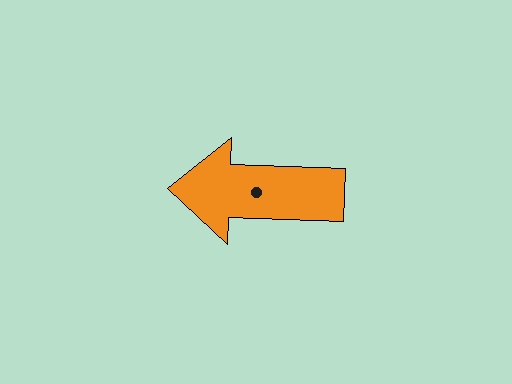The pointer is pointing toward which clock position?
Roughly 9 o'clock.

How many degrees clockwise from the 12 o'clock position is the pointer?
Approximately 272 degrees.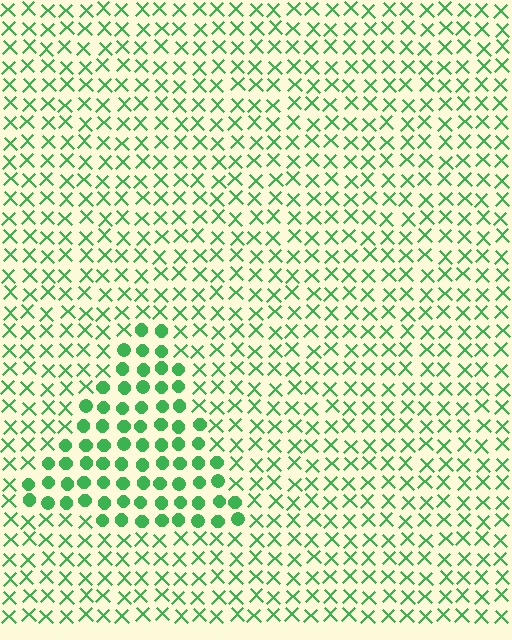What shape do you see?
I see a triangle.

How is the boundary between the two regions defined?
The boundary is defined by a change in element shape: circles inside vs. X marks outside. All elements share the same color and spacing.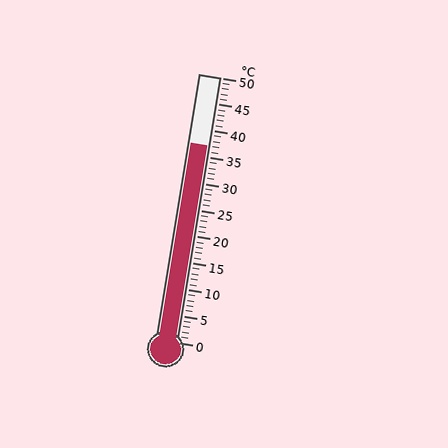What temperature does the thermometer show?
The thermometer shows approximately 37°C.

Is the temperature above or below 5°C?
The temperature is above 5°C.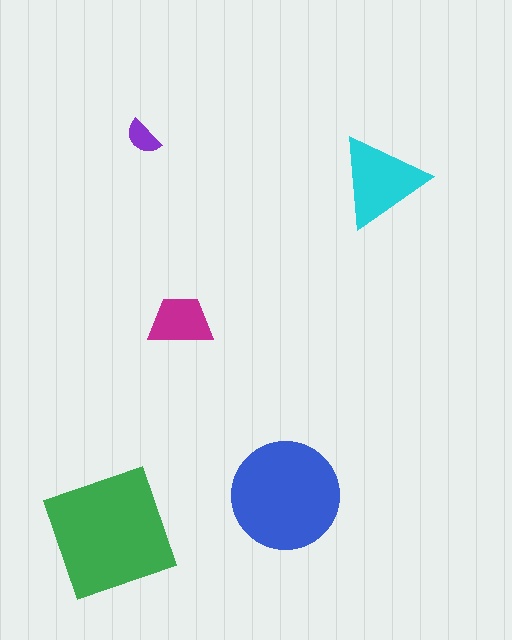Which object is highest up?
The purple semicircle is topmost.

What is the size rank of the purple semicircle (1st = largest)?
5th.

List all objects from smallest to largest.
The purple semicircle, the magenta trapezoid, the cyan triangle, the blue circle, the green square.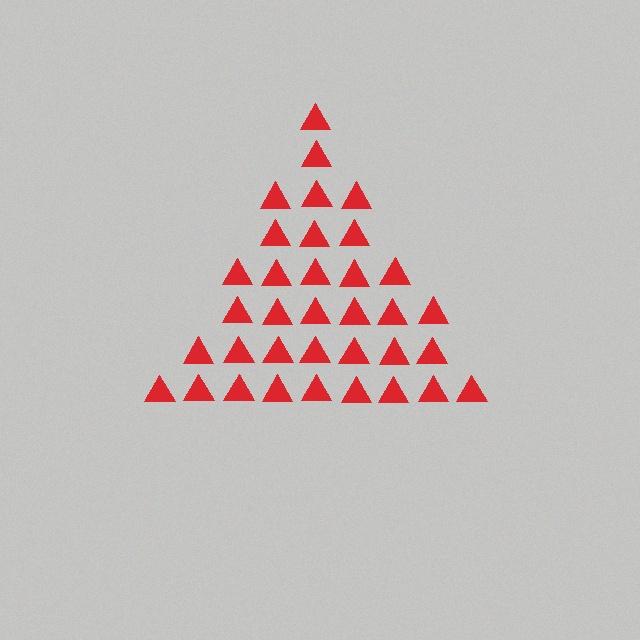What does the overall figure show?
The overall figure shows a triangle.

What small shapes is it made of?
It is made of small triangles.